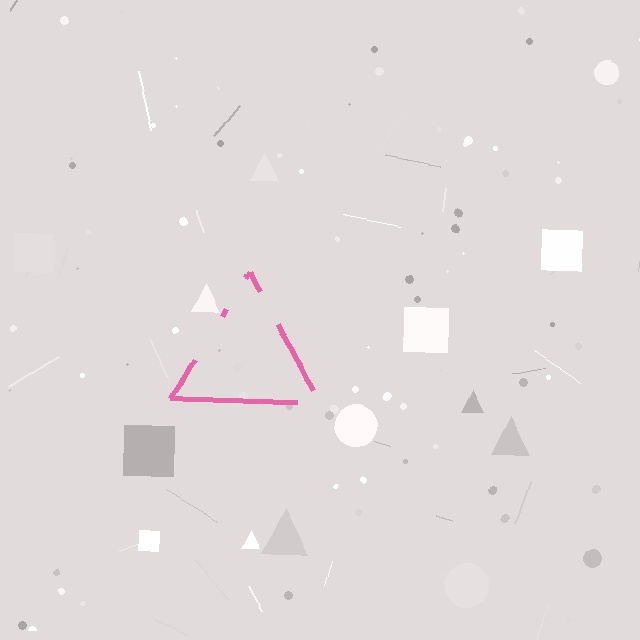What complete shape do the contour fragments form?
The contour fragments form a triangle.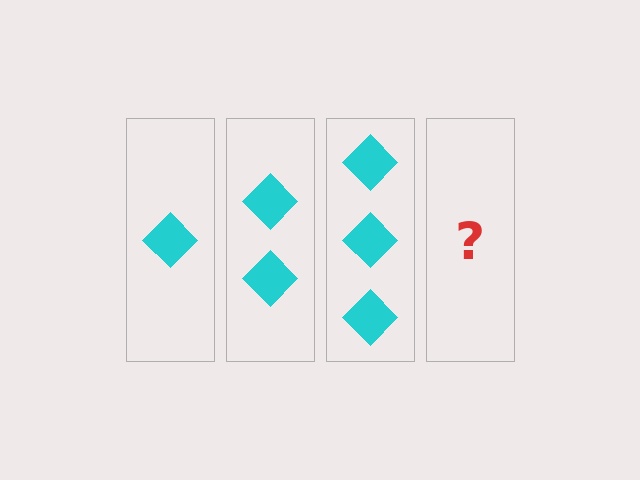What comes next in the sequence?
The next element should be 4 diamonds.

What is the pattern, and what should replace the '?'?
The pattern is that each step adds one more diamond. The '?' should be 4 diamonds.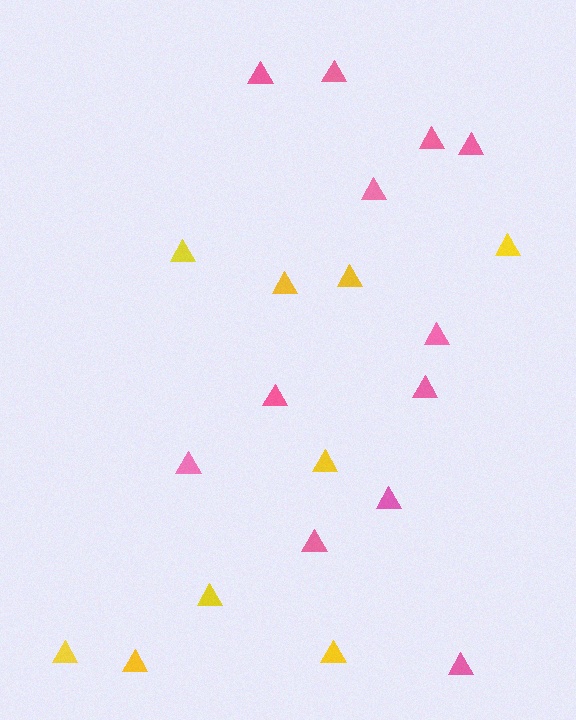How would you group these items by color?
There are 2 groups: one group of yellow triangles (9) and one group of pink triangles (12).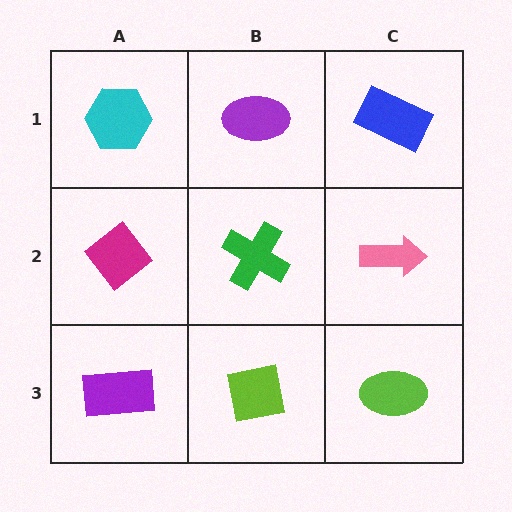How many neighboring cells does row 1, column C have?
2.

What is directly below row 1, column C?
A pink arrow.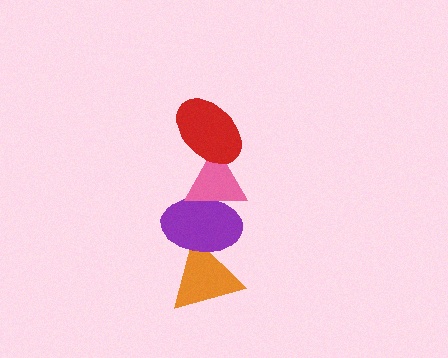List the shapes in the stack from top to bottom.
From top to bottom: the red ellipse, the pink triangle, the purple ellipse, the orange triangle.